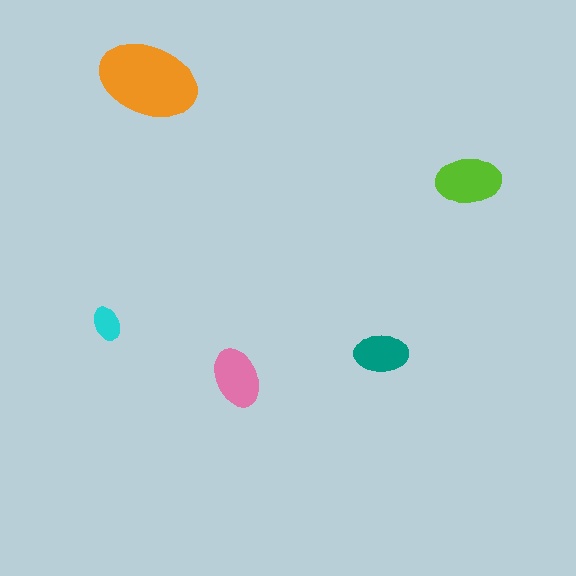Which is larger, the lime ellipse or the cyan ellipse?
The lime one.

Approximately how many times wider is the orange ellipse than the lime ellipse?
About 1.5 times wider.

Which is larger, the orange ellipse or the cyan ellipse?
The orange one.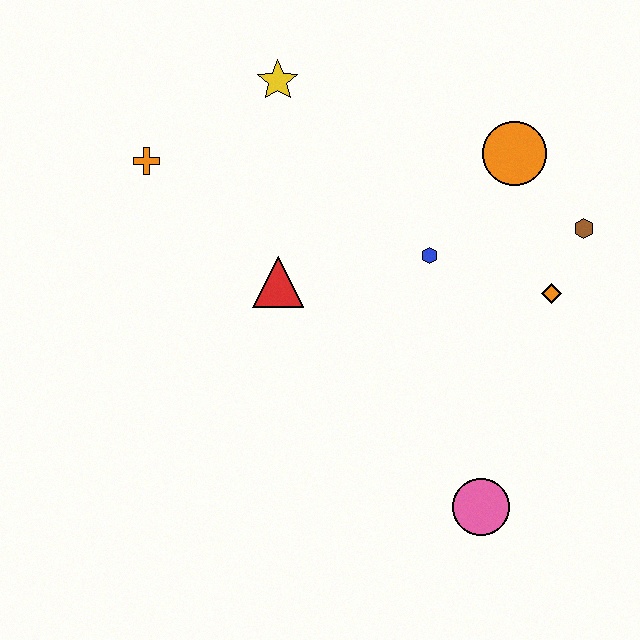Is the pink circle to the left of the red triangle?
No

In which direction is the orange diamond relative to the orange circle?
The orange diamond is below the orange circle.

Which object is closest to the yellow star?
The orange cross is closest to the yellow star.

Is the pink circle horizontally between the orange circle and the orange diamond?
No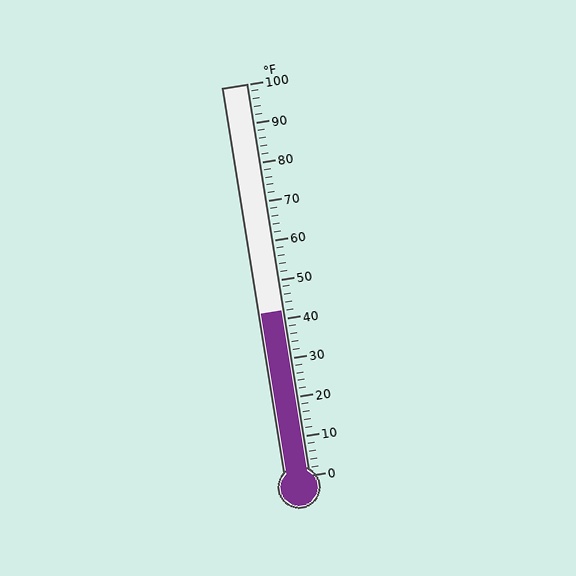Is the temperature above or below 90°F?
The temperature is below 90°F.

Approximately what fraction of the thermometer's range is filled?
The thermometer is filled to approximately 40% of its range.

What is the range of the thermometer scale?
The thermometer scale ranges from 0°F to 100°F.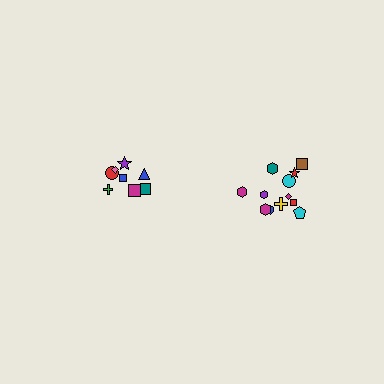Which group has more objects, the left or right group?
The right group.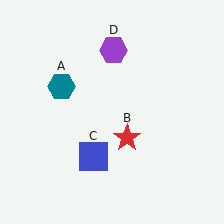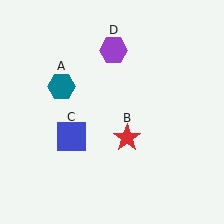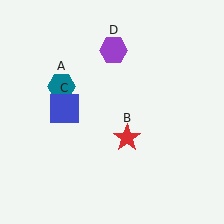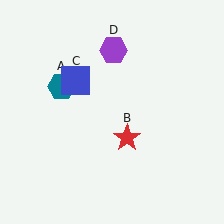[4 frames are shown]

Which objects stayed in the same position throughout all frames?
Teal hexagon (object A) and red star (object B) and purple hexagon (object D) remained stationary.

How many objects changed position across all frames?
1 object changed position: blue square (object C).